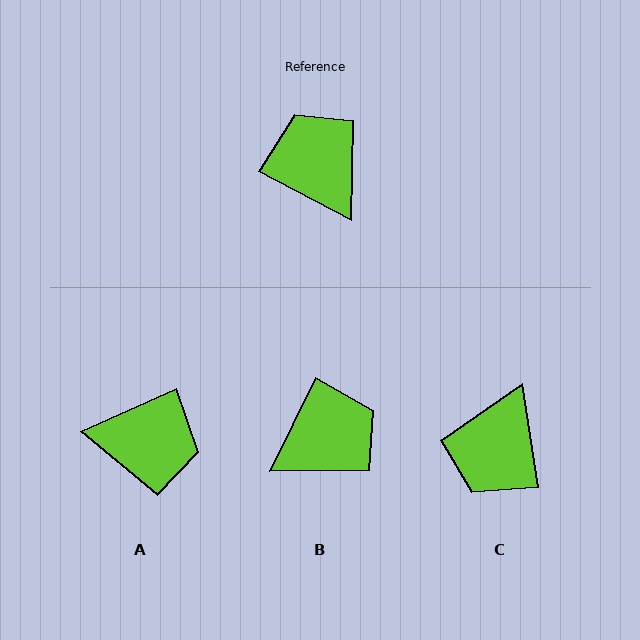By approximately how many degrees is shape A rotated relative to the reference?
Approximately 128 degrees clockwise.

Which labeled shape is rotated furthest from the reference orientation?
A, about 128 degrees away.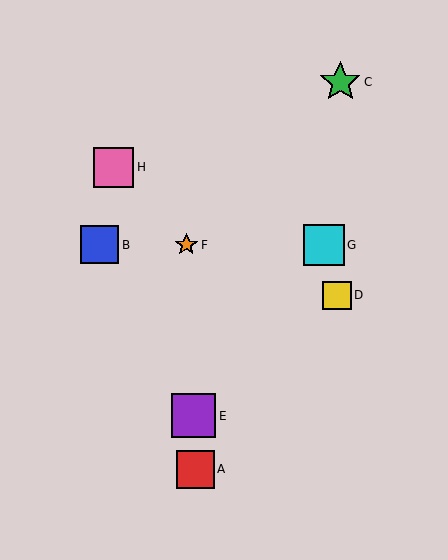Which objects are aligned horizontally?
Objects B, F, G are aligned horizontally.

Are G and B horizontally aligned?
Yes, both are at y≈245.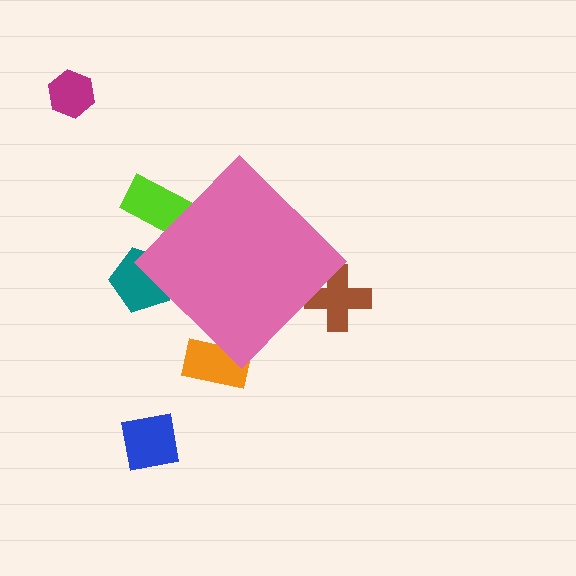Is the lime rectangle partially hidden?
Yes, the lime rectangle is partially hidden behind the pink diamond.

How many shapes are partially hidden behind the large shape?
4 shapes are partially hidden.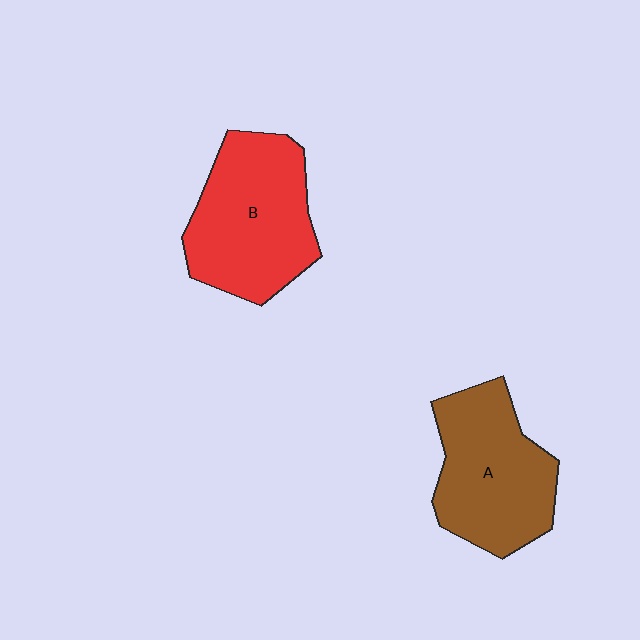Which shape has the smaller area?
Shape A (brown).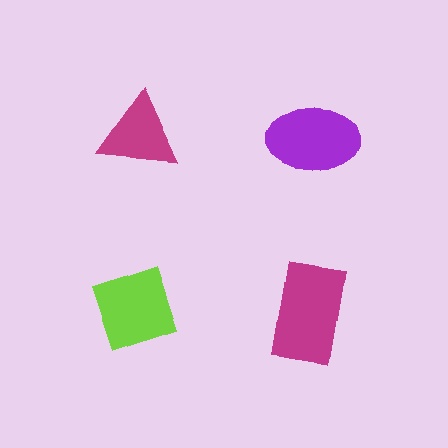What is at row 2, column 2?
A magenta rectangle.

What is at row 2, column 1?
A lime diamond.